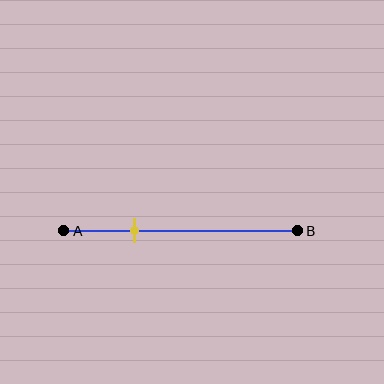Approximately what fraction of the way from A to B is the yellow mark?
The yellow mark is approximately 30% of the way from A to B.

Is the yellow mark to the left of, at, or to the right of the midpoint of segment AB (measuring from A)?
The yellow mark is to the left of the midpoint of segment AB.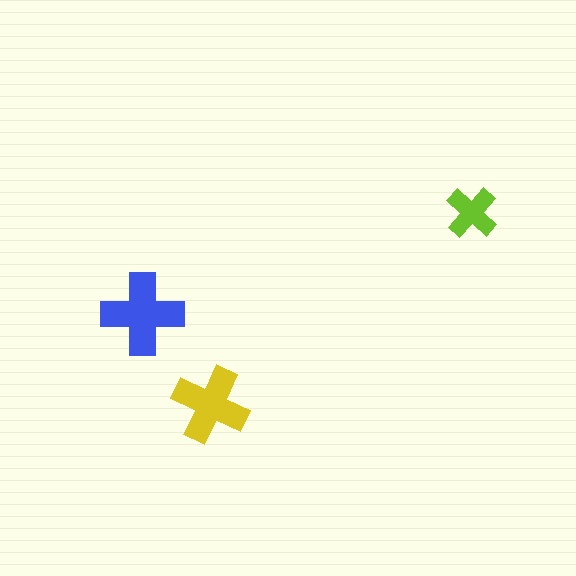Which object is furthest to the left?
The blue cross is leftmost.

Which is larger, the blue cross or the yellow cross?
The blue one.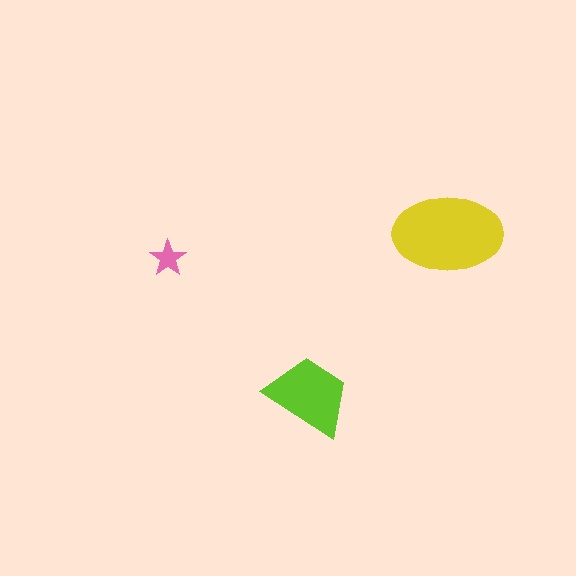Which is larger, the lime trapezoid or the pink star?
The lime trapezoid.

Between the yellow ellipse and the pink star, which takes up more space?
The yellow ellipse.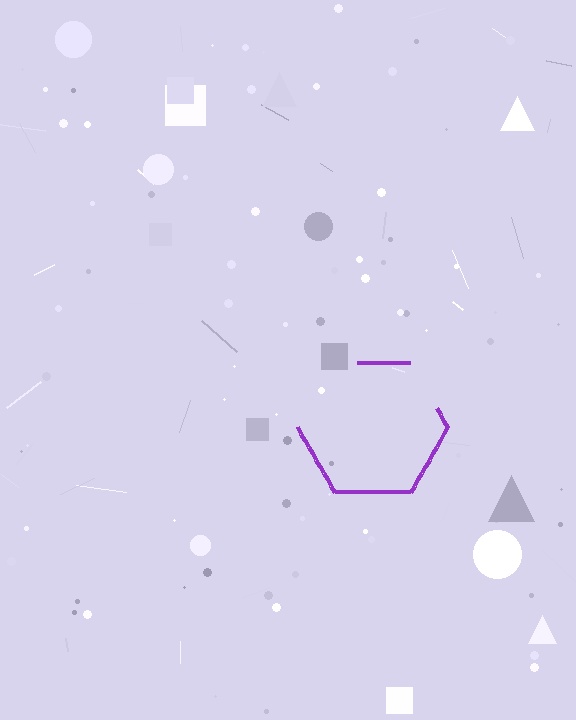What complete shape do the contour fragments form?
The contour fragments form a hexagon.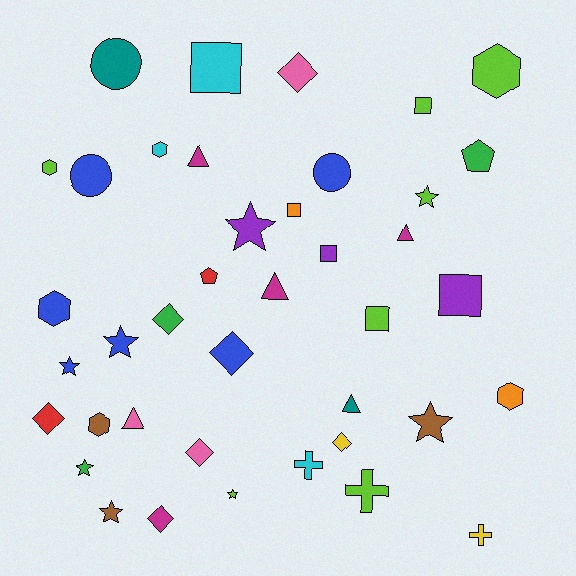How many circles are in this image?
There are 3 circles.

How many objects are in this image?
There are 40 objects.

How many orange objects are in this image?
There are 2 orange objects.